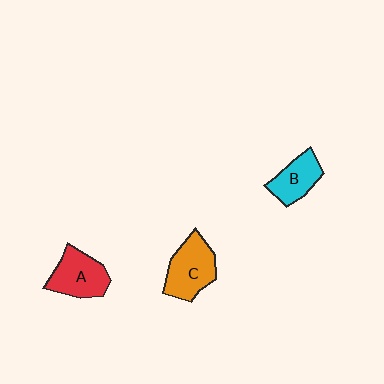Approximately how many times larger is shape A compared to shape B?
Approximately 1.2 times.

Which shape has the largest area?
Shape C (orange).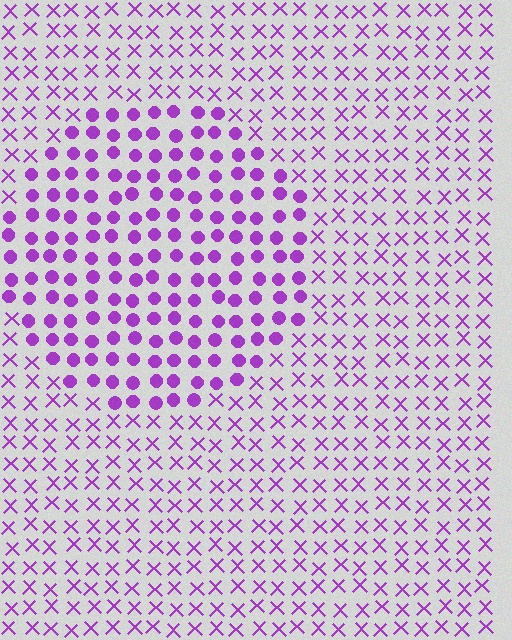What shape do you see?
I see a circle.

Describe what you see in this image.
The image is filled with small purple elements arranged in a uniform grid. A circle-shaped region contains circles, while the surrounding area contains X marks. The boundary is defined purely by the change in element shape.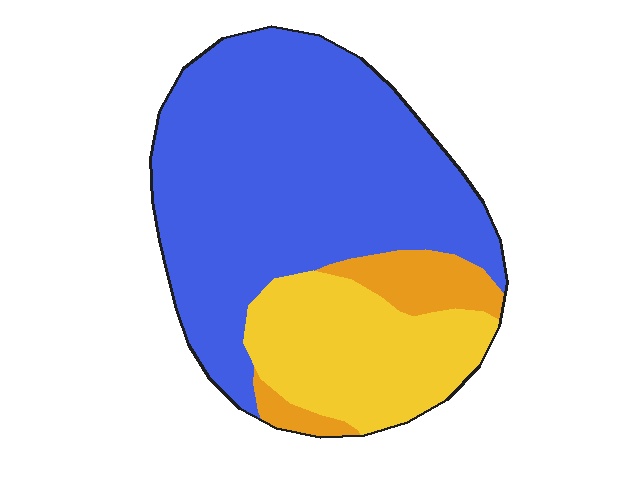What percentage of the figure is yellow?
Yellow takes up about one quarter (1/4) of the figure.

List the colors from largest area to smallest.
From largest to smallest: blue, yellow, orange.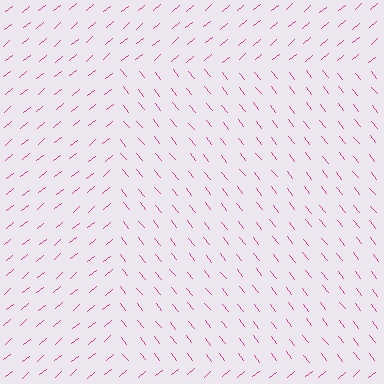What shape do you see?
I see a rectangle.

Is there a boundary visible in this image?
Yes, there is a texture boundary formed by a change in line orientation.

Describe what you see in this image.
The image is filled with small magenta line segments. A rectangle region in the image has lines oriented differently from the surrounding lines, creating a visible texture boundary.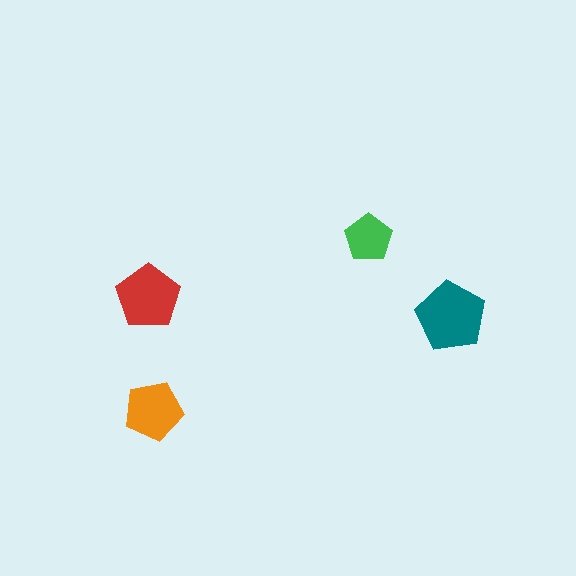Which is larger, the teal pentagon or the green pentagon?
The teal one.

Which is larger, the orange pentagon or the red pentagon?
The red one.